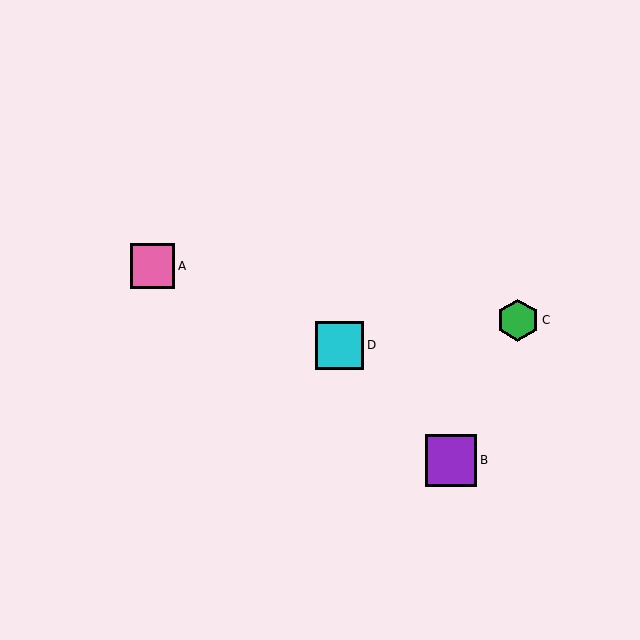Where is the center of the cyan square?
The center of the cyan square is at (340, 345).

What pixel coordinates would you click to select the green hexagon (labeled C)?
Click at (518, 320) to select the green hexagon C.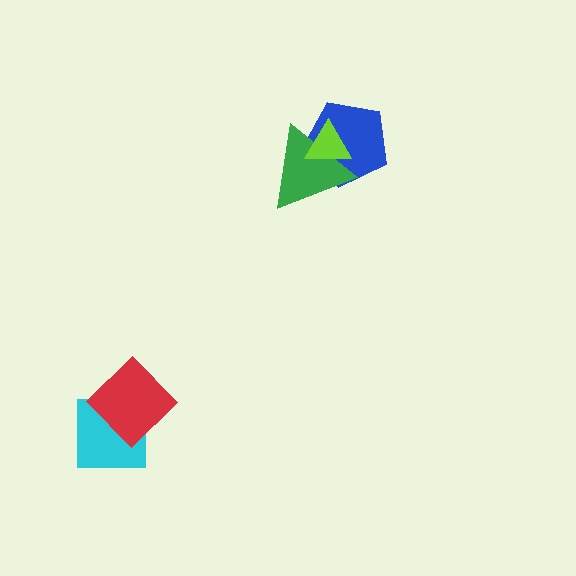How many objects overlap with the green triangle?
2 objects overlap with the green triangle.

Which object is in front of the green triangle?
The lime triangle is in front of the green triangle.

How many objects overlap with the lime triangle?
2 objects overlap with the lime triangle.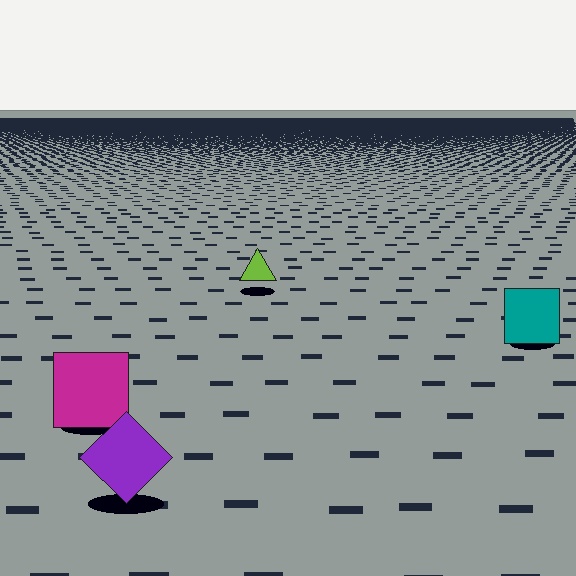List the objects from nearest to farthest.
From nearest to farthest: the purple diamond, the magenta square, the teal square, the lime triangle.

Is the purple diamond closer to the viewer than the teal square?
Yes. The purple diamond is closer — you can tell from the texture gradient: the ground texture is coarser near it.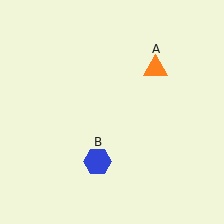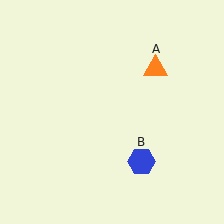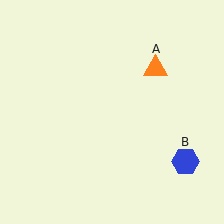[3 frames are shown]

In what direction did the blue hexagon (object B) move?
The blue hexagon (object B) moved right.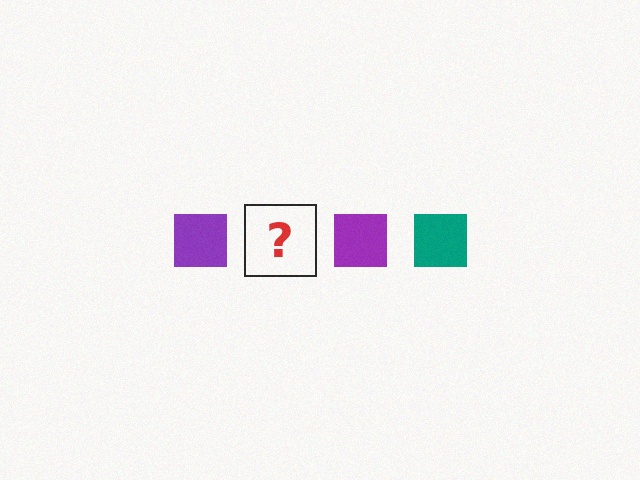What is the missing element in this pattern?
The missing element is a teal square.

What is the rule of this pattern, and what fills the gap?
The rule is that the pattern cycles through purple, teal squares. The gap should be filled with a teal square.